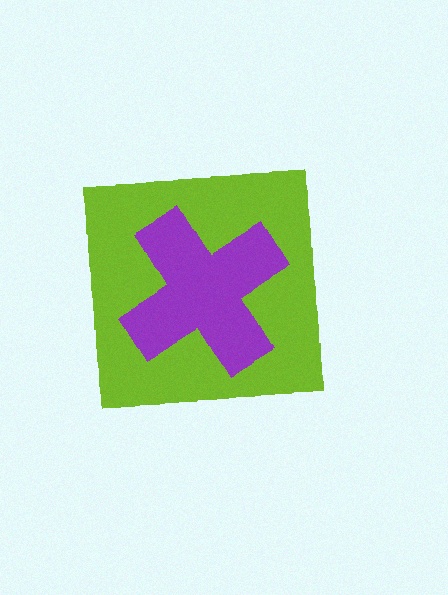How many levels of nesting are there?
2.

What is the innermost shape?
The purple cross.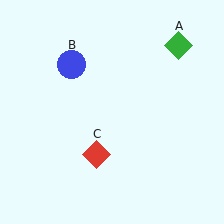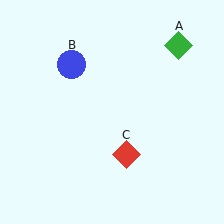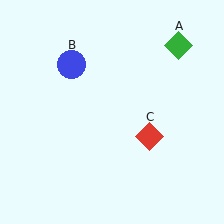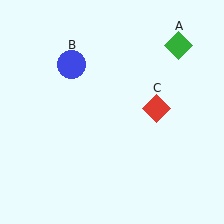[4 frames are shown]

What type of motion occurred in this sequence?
The red diamond (object C) rotated counterclockwise around the center of the scene.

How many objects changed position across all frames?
1 object changed position: red diamond (object C).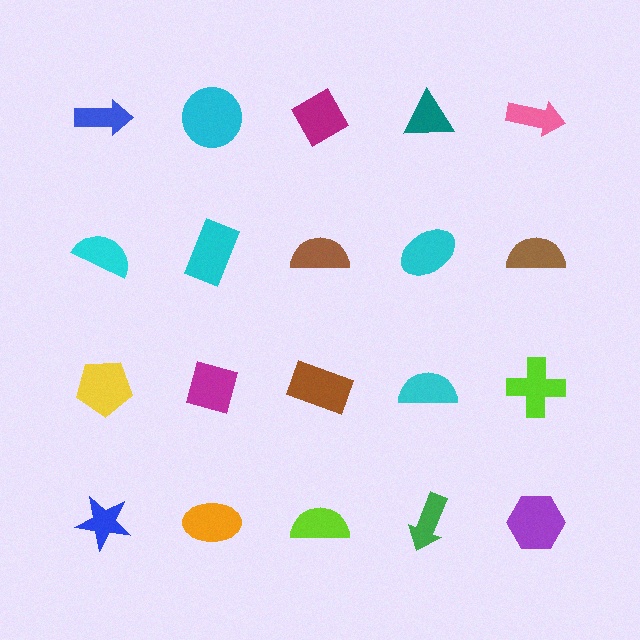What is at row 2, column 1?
A cyan semicircle.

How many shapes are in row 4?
5 shapes.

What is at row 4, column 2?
An orange ellipse.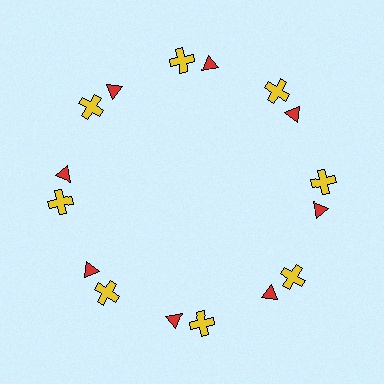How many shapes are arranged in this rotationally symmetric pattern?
There are 16 shapes, arranged in 8 groups of 2.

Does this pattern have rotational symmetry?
Yes, this pattern has 8-fold rotational symmetry. It looks the same after rotating 45 degrees around the center.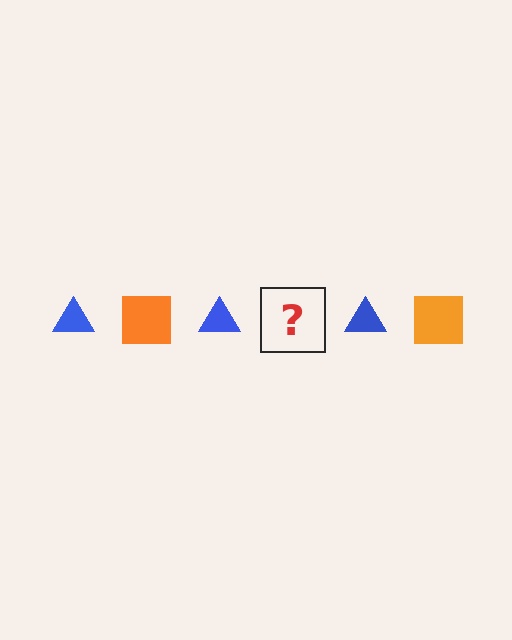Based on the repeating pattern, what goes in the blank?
The blank should be an orange square.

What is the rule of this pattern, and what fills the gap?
The rule is that the pattern alternates between blue triangle and orange square. The gap should be filled with an orange square.